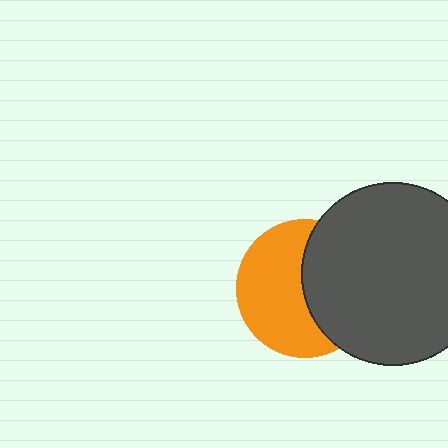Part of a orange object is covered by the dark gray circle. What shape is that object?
It is a circle.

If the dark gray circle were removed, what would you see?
You would see the complete orange circle.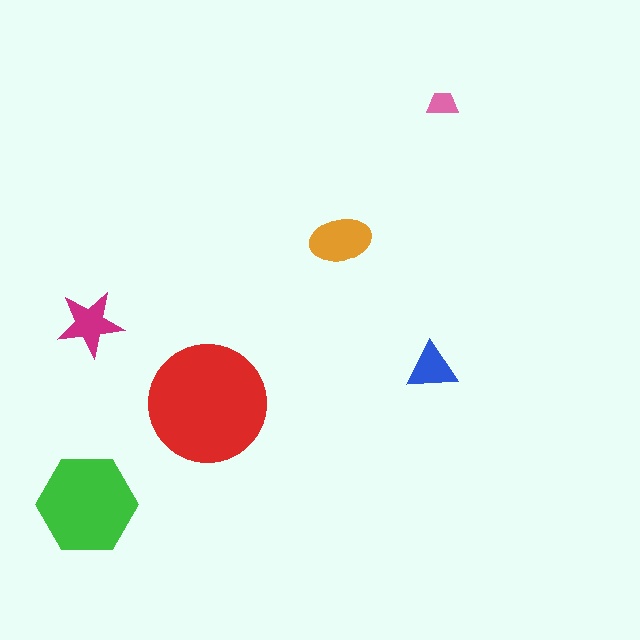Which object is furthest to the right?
The pink trapezoid is rightmost.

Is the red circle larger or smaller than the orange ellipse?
Larger.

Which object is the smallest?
The pink trapezoid.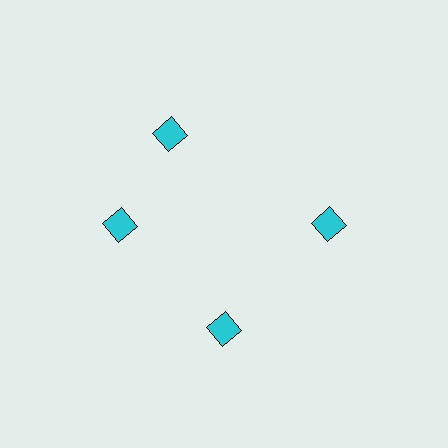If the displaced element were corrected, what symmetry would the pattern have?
It would have 4-fold rotational symmetry — the pattern would map onto itself every 90 degrees.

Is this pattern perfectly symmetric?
No. The 4 cyan diamonds are arranged in a ring, but one element near the 12 o'clock position is rotated out of alignment along the ring, breaking the 4-fold rotational symmetry.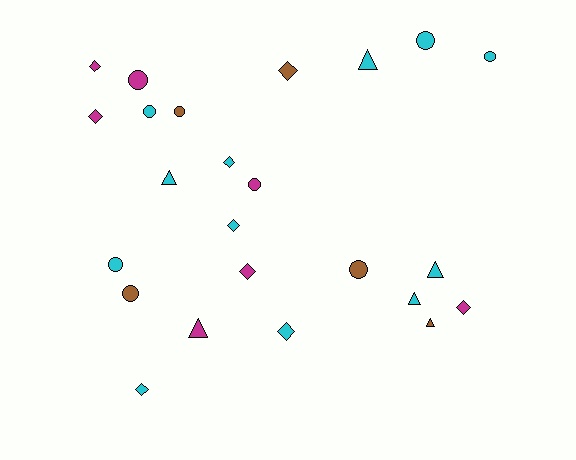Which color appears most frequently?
Cyan, with 12 objects.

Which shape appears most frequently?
Circle, with 9 objects.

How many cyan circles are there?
There are 4 cyan circles.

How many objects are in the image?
There are 24 objects.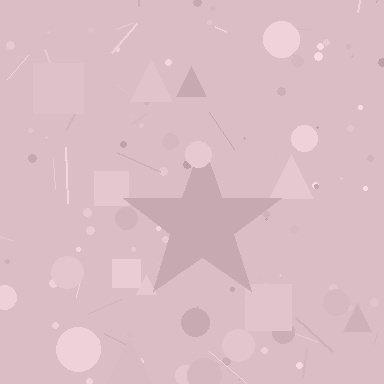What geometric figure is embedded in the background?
A star is embedded in the background.